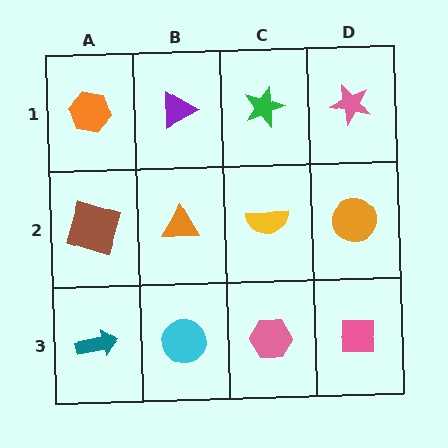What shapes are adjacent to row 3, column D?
An orange circle (row 2, column D), a pink hexagon (row 3, column C).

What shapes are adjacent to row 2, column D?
A pink star (row 1, column D), a pink square (row 3, column D), a yellow semicircle (row 2, column C).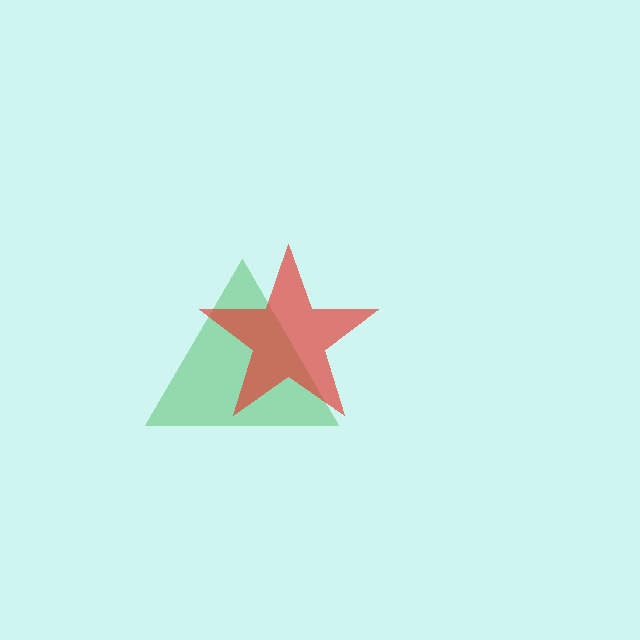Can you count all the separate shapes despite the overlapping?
Yes, there are 2 separate shapes.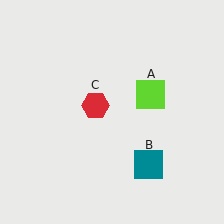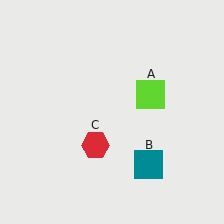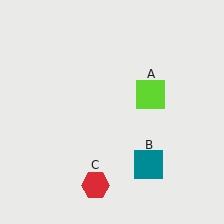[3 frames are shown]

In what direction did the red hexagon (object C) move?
The red hexagon (object C) moved down.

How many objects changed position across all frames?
1 object changed position: red hexagon (object C).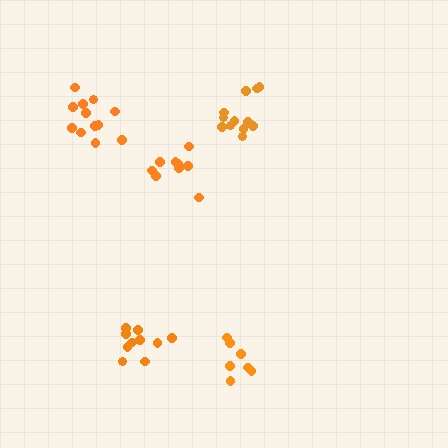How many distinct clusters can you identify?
There are 5 distinct clusters.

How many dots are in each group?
Group 1: 10 dots, Group 2: 7 dots, Group 3: 10 dots, Group 4: 11 dots, Group 5: 12 dots (50 total).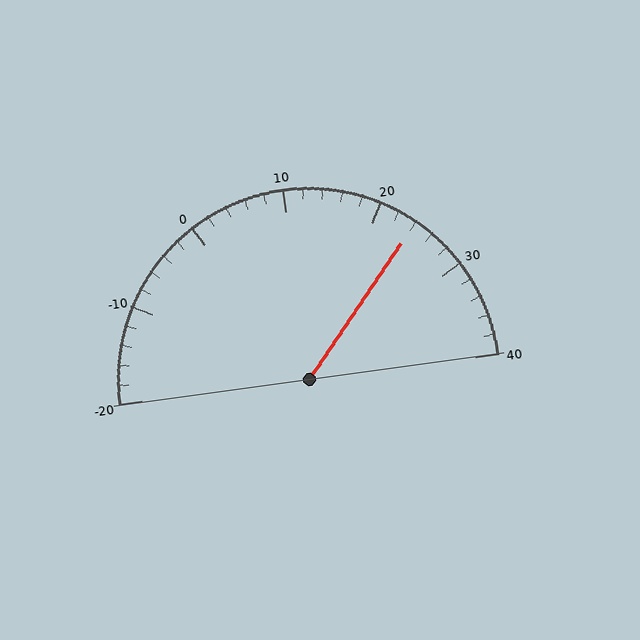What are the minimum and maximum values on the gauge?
The gauge ranges from -20 to 40.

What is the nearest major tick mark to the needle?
The nearest major tick mark is 20.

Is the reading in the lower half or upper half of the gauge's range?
The reading is in the upper half of the range (-20 to 40).